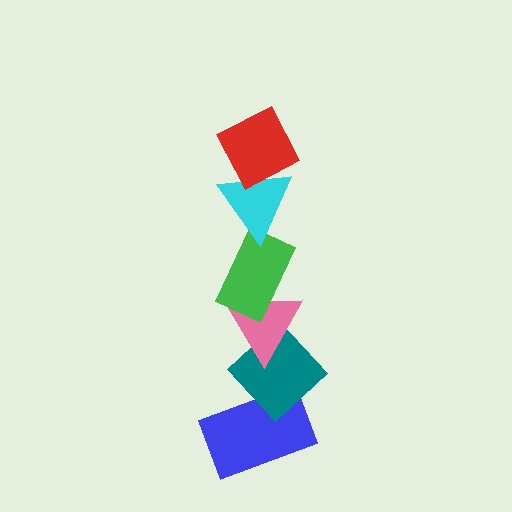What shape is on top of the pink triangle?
The green rectangle is on top of the pink triangle.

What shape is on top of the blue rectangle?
The teal diamond is on top of the blue rectangle.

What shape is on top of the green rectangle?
The cyan triangle is on top of the green rectangle.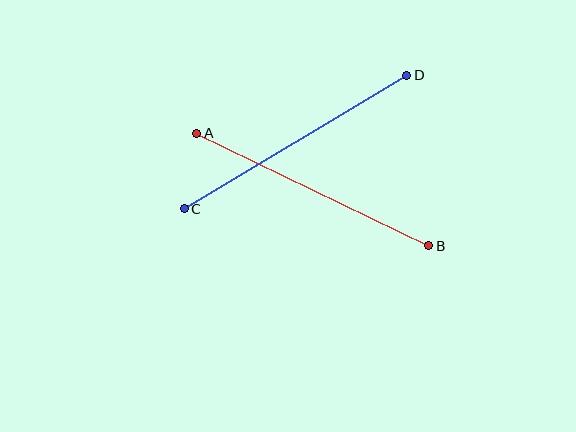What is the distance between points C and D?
The distance is approximately 260 pixels.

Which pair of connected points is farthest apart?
Points C and D are farthest apart.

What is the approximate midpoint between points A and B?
The midpoint is at approximately (313, 189) pixels.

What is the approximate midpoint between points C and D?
The midpoint is at approximately (295, 142) pixels.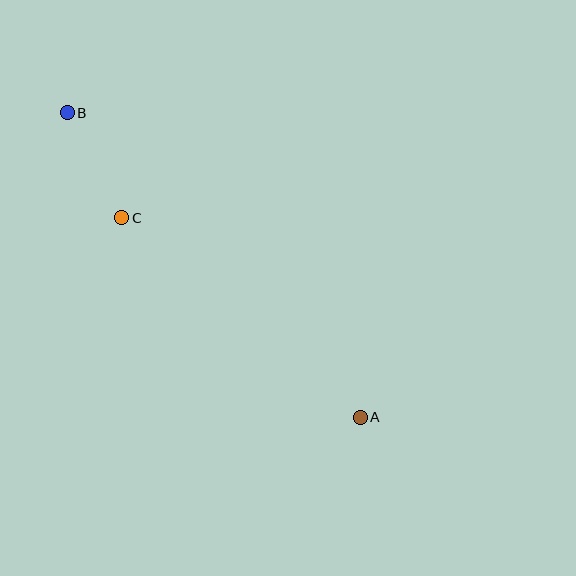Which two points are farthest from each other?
Points A and B are farthest from each other.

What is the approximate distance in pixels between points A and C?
The distance between A and C is approximately 311 pixels.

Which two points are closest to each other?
Points B and C are closest to each other.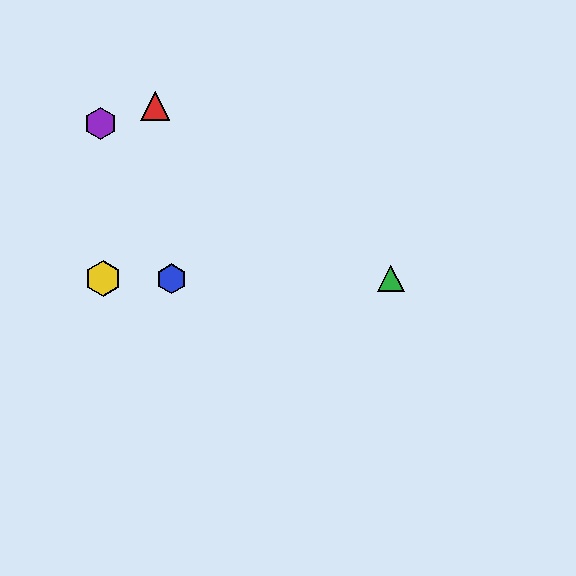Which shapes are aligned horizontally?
The blue hexagon, the green triangle, the yellow hexagon are aligned horizontally.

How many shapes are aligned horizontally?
3 shapes (the blue hexagon, the green triangle, the yellow hexagon) are aligned horizontally.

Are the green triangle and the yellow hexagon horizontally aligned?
Yes, both are at y≈279.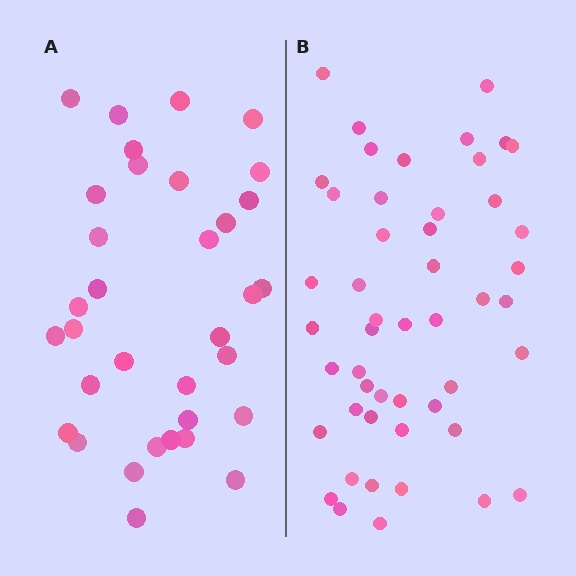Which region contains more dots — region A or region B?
Region B (the right region) has more dots.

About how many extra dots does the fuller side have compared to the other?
Region B has approximately 15 more dots than region A.